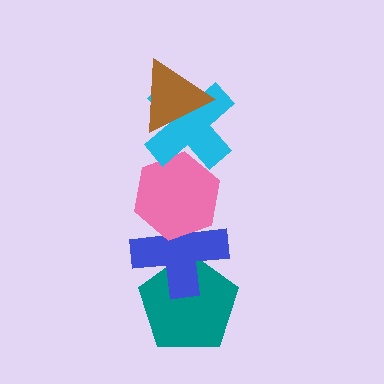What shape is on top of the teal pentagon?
The blue cross is on top of the teal pentagon.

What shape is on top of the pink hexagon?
The cyan cross is on top of the pink hexagon.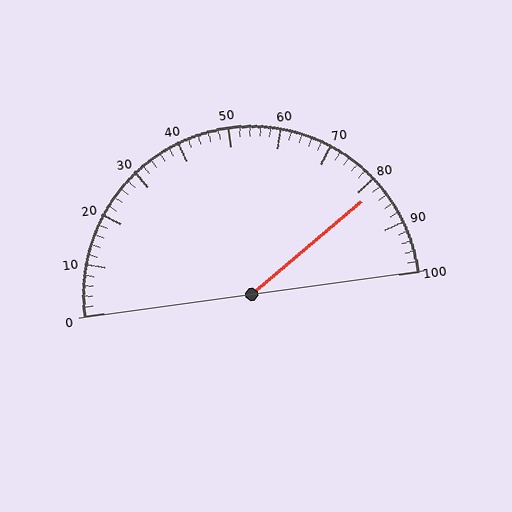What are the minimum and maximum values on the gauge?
The gauge ranges from 0 to 100.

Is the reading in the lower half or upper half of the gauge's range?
The reading is in the upper half of the range (0 to 100).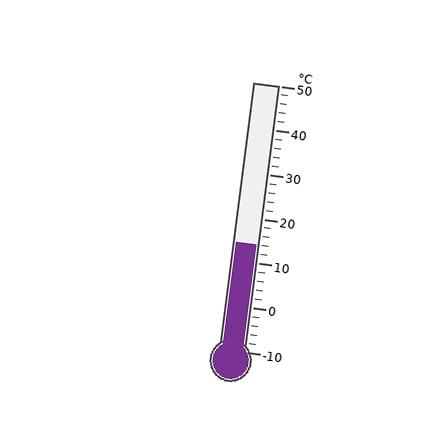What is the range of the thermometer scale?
The thermometer scale ranges from -10°C to 50°C.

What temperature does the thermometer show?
The thermometer shows approximately 14°C.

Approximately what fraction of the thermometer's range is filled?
The thermometer is filled to approximately 40% of its range.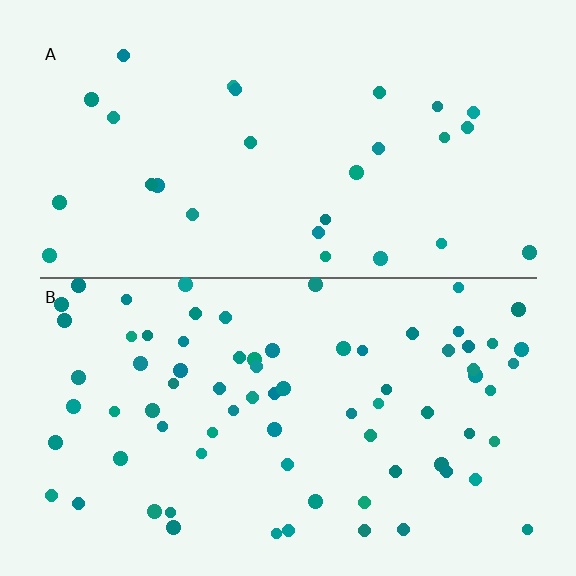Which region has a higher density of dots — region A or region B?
B (the bottom).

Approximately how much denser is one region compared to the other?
Approximately 2.7× — region B over region A.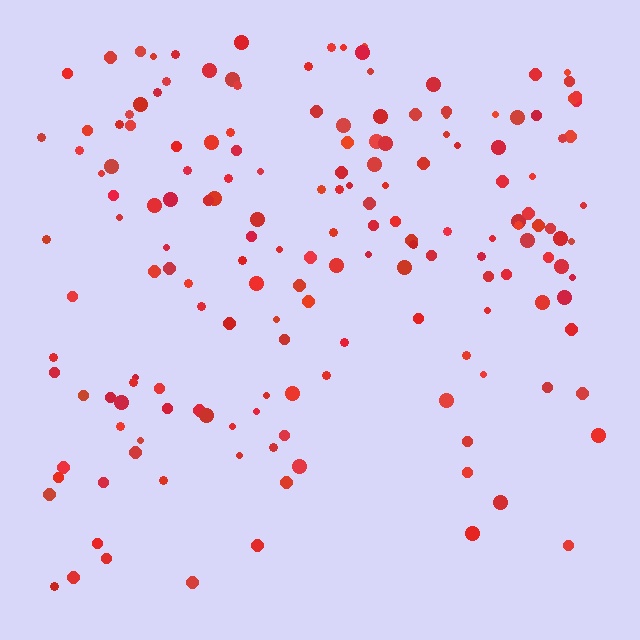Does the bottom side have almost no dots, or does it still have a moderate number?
Still a moderate number, just noticeably fewer than the top.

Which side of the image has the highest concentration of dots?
The top.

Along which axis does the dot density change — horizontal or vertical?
Vertical.